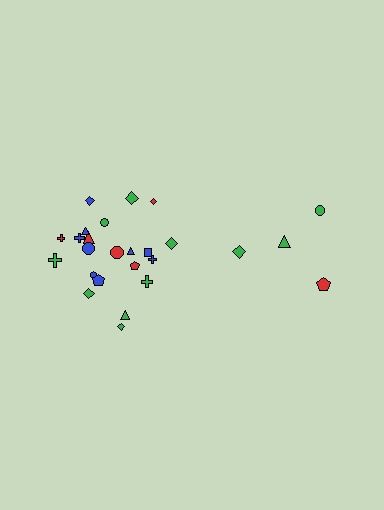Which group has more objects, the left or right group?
The left group.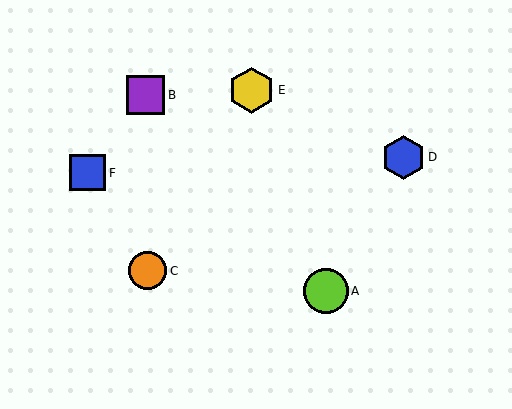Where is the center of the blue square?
The center of the blue square is at (88, 173).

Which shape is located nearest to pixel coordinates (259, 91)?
The yellow hexagon (labeled E) at (252, 90) is nearest to that location.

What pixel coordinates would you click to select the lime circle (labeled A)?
Click at (326, 291) to select the lime circle A.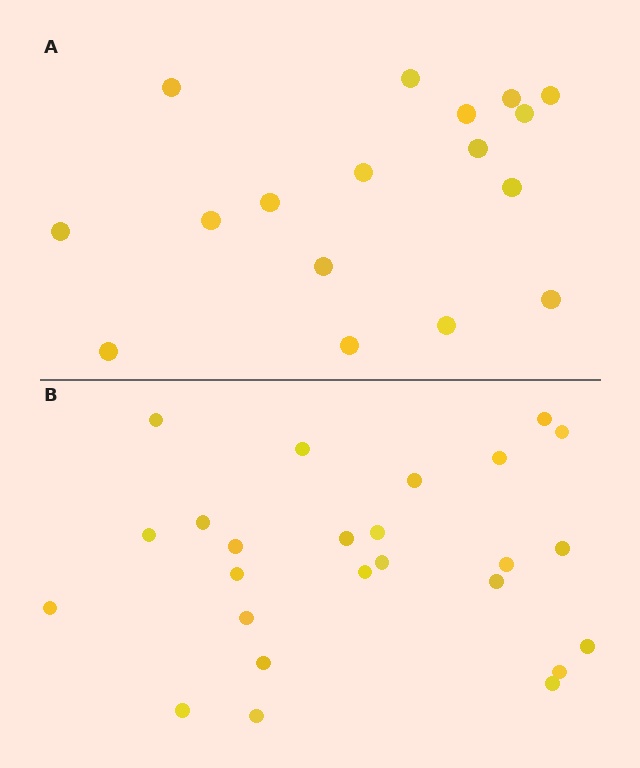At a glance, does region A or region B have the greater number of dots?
Region B (the bottom region) has more dots.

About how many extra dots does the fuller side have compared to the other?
Region B has roughly 8 or so more dots than region A.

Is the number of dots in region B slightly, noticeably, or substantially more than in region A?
Region B has substantially more. The ratio is roughly 1.5 to 1.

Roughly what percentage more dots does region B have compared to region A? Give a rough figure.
About 45% more.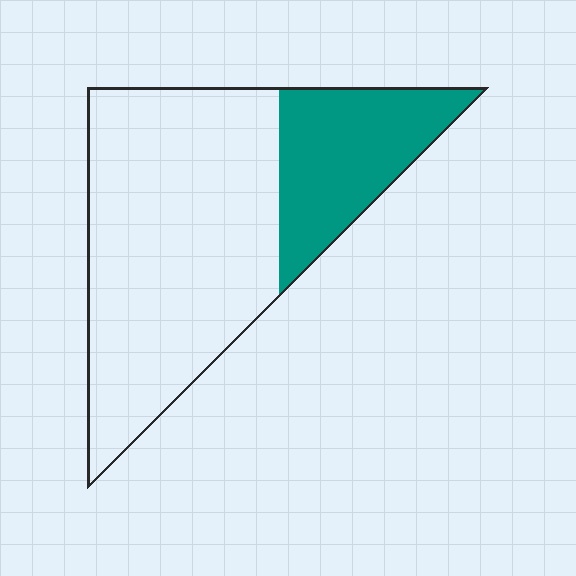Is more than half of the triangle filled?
No.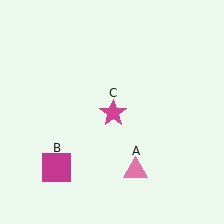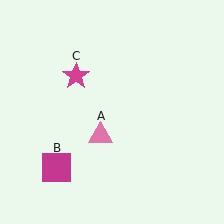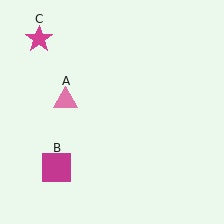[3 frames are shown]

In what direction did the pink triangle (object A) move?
The pink triangle (object A) moved up and to the left.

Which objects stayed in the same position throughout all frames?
Magenta square (object B) remained stationary.